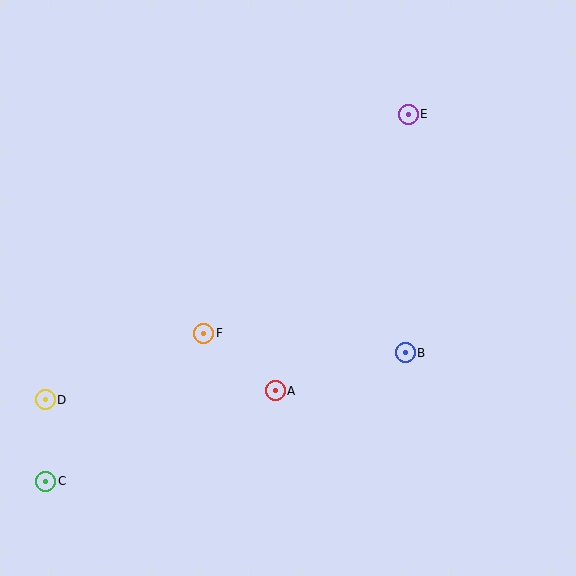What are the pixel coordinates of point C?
Point C is at (46, 481).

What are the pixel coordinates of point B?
Point B is at (405, 353).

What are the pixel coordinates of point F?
Point F is at (204, 333).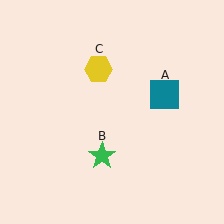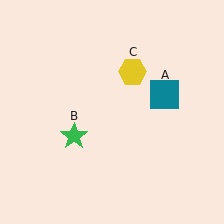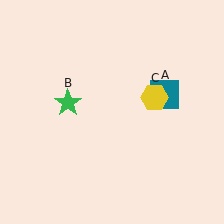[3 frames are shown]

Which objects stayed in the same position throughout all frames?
Teal square (object A) remained stationary.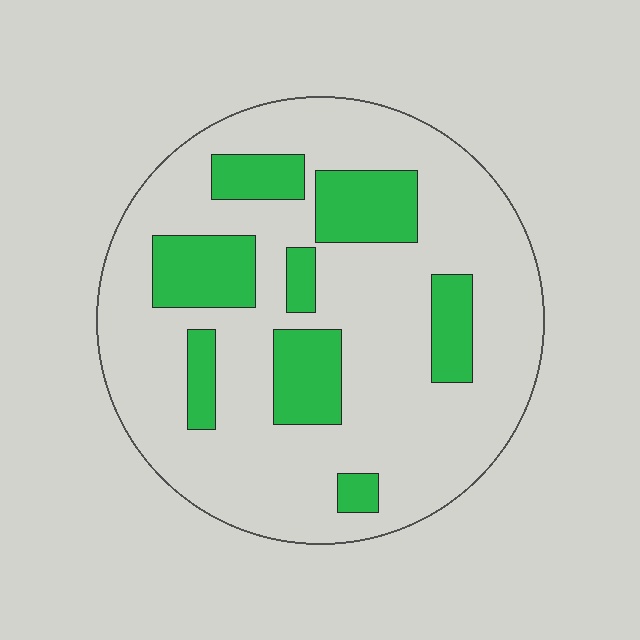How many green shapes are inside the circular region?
8.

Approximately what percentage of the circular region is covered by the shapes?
Approximately 25%.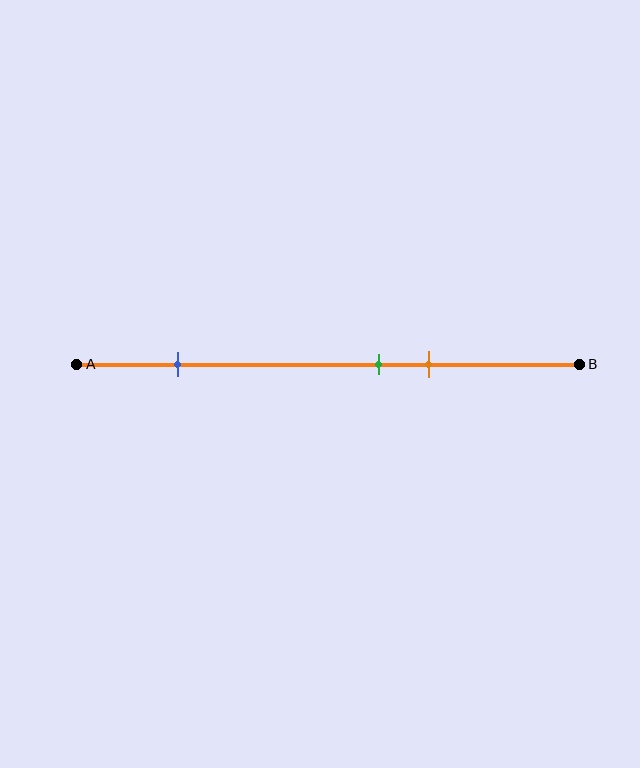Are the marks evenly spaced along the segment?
No, the marks are not evenly spaced.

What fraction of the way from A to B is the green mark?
The green mark is approximately 60% (0.6) of the way from A to B.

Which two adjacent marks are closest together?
The green and orange marks are the closest adjacent pair.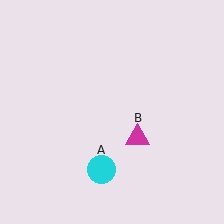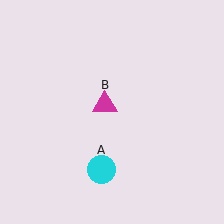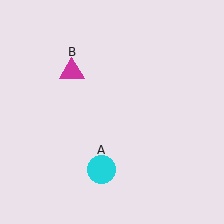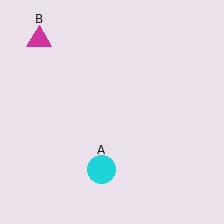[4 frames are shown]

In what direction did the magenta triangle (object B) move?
The magenta triangle (object B) moved up and to the left.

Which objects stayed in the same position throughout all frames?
Cyan circle (object A) remained stationary.